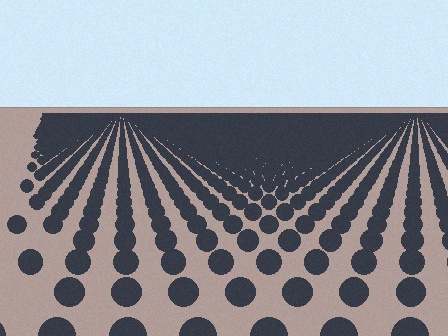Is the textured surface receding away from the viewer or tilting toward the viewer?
The surface is receding away from the viewer. Texture elements get smaller and denser toward the top.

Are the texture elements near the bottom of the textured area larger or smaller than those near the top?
Larger. Near the bottom, elements are closer to the viewer and appear at a bigger on-screen size.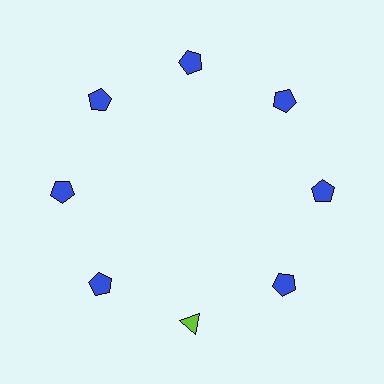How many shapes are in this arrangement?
There are 8 shapes arranged in a ring pattern.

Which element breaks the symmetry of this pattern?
The lime triangle at roughly the 6 o'clock position breaks the symmetry. All other shapes are blue pentagons.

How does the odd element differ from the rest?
It differs in both color (lime instead of blue) and shape (triangle instead of pentagon).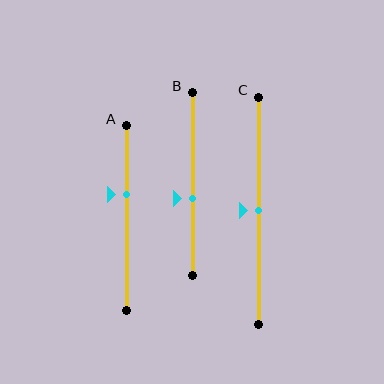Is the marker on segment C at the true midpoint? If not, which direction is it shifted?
Yes, the marker on segment C is at the true midpoint.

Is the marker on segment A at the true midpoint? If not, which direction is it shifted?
No, the marker on segment A is shifted upward by about 13% of the segment length.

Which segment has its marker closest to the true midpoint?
Segment C has its marker closest to the true midpoint.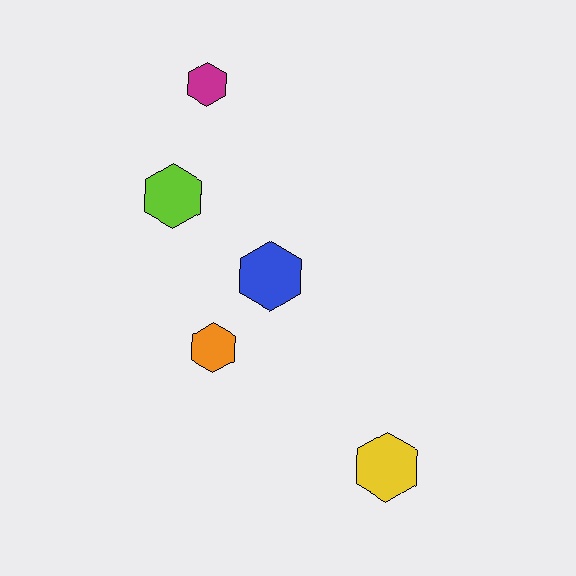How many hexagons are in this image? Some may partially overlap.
There are 5 hexagons.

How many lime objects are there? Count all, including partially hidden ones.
There is 1 lime object.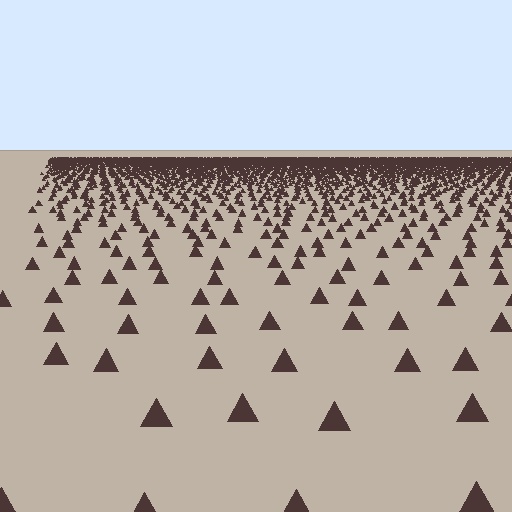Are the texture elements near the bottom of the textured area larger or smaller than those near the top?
Larger. Near the bottom, elements are closer to the viewer and appear at a bigger on-screen size.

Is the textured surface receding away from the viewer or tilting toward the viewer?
The surface is receding away from the viewer. Texture elements get smaller and denser toward the top.